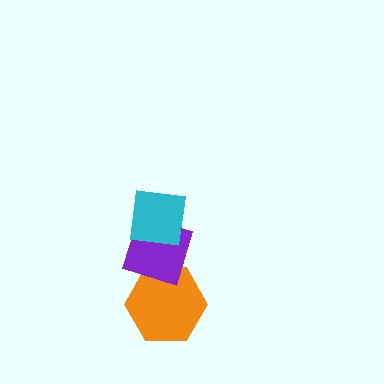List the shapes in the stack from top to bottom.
From top to bottom: the cyan square, the purple diamond, the orange hexagon.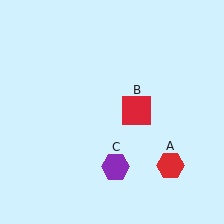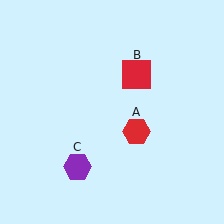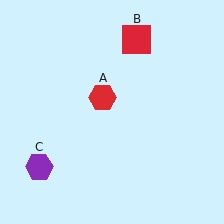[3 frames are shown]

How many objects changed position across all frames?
3 objects changed position: red hexagon (object A), red square (object B), purple hexagon (object C).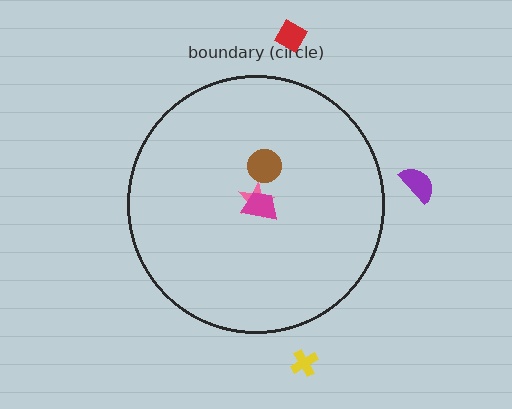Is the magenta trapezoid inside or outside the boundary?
Inside.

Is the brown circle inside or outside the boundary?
Inside.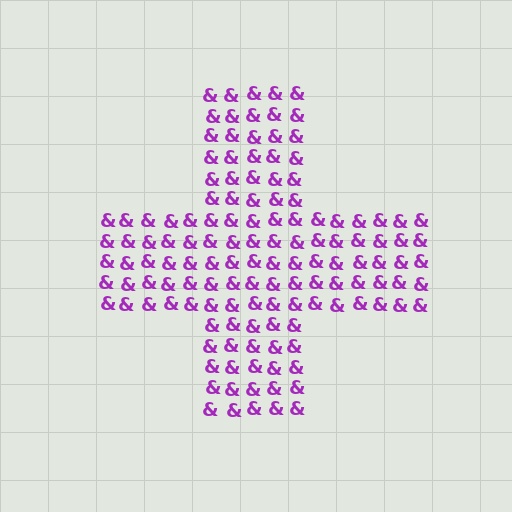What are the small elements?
The small elements are ampersands.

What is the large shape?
The large shape is a cross.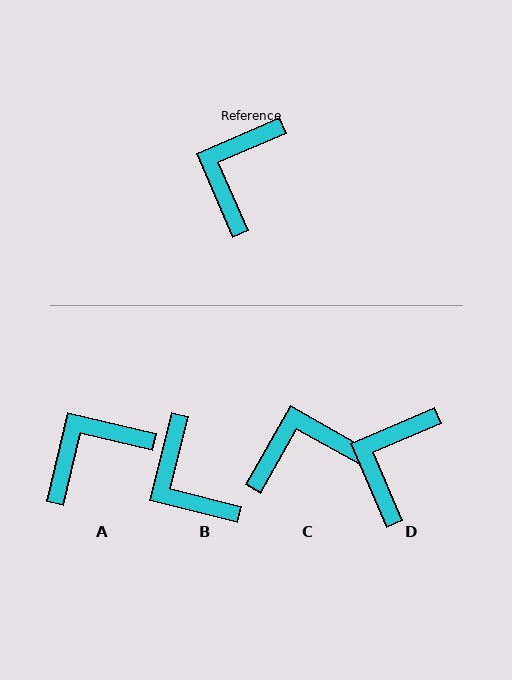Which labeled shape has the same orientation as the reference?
D.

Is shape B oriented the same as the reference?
No, it is off by about 52 degrees.